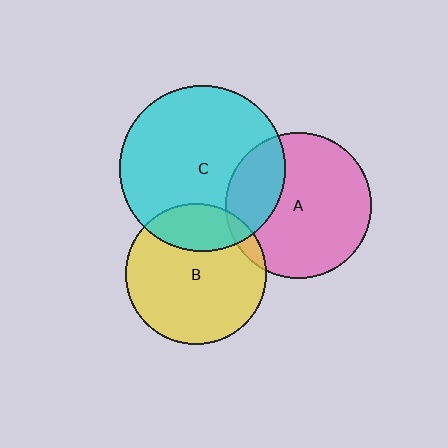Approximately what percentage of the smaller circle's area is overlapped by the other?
Approximately 25%.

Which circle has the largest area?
Circle C (cyan).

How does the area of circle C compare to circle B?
Approximately 1.4 times.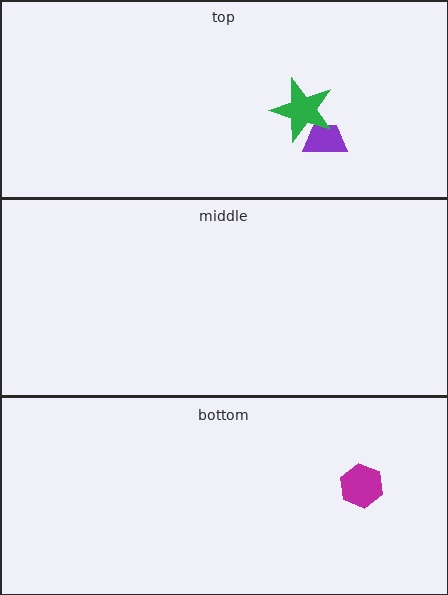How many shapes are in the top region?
2.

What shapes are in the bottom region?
The magenta hexagon.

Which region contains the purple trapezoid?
The top region.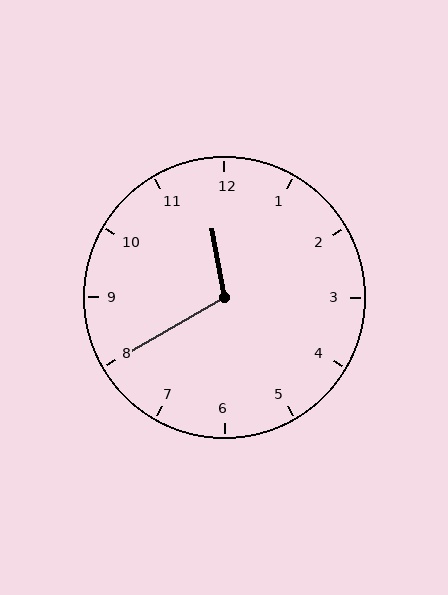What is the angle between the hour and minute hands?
Approximately 110 degrees.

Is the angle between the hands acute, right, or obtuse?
It is obtuse.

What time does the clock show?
11:40.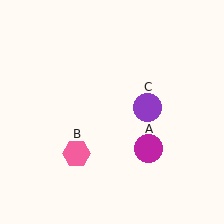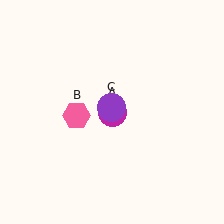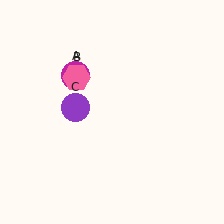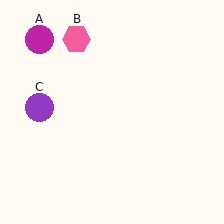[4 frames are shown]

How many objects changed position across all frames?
3 objects changed position: magenta circle (object A), pink hexagon (object B), purple circle (object C).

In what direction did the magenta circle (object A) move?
The magenta circle (object A) moved up and to the left.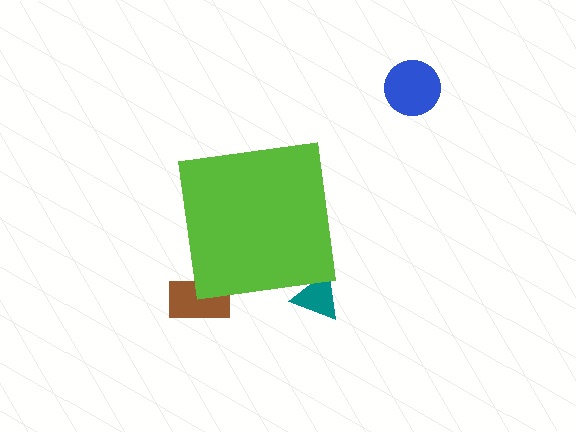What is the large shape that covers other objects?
A lime square.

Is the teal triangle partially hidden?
Yes, the teal triangle is partially hidden behind the lime square.